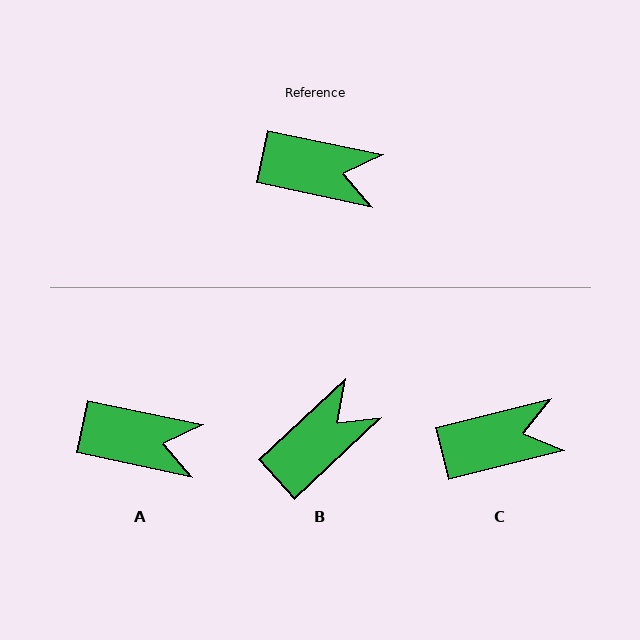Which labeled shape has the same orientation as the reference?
A.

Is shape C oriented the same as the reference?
No, it is off by about 26 degrees.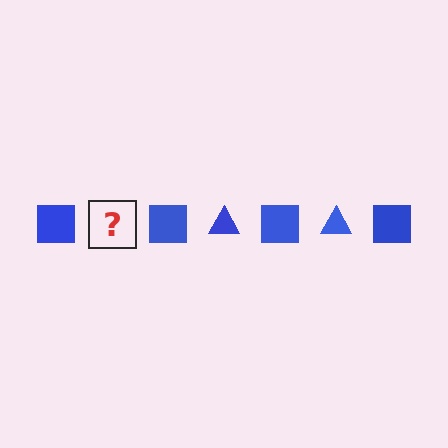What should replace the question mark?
The question mark should be replaced with a blue triangle.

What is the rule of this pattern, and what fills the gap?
The rule is that the pattern cycles through square, triangle shapes in blue. The gap should be filled with a blue triangle.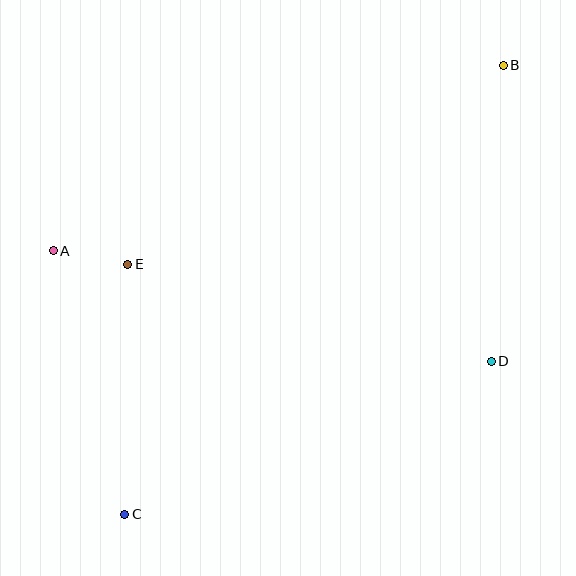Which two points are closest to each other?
Points A and E are closest to each other.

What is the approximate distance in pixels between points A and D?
The distance between A and D is approximately 452 pixels.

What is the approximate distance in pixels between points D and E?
The distance between D and E is approximately 376 pixels.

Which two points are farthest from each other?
Points B and C are farthest from each other.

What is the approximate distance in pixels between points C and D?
The distance between C and D is approximately 397 pixels.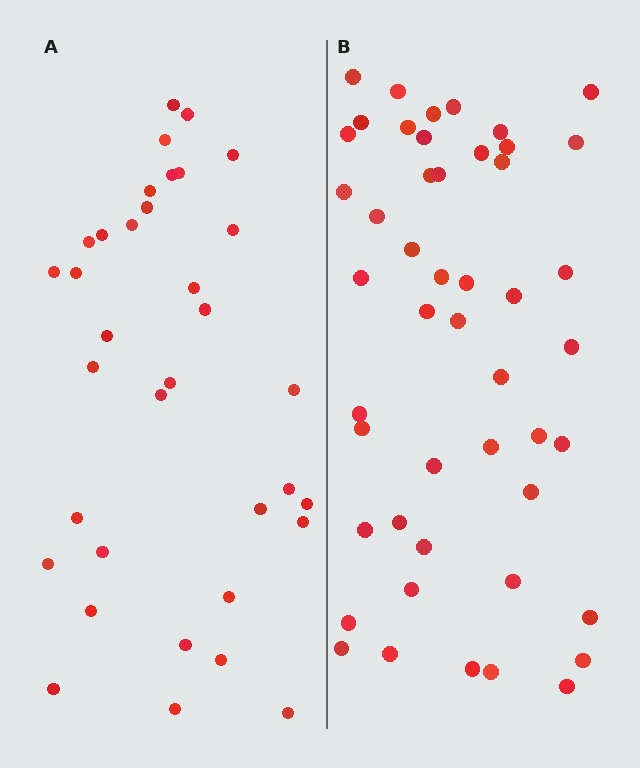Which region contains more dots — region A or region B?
Region B (the right region) has more dots.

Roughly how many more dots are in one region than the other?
Region B has approximately 15 more dots than region A.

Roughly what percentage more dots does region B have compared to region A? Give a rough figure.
About 35% more.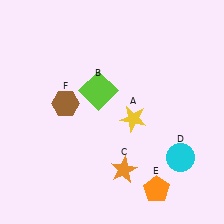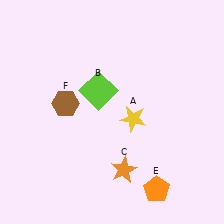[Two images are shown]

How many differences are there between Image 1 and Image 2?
There is 1 difference between the two images.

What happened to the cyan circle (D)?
The cyan circle (D) was removed in Image 2. It was in the bottom-right area of Image 1.